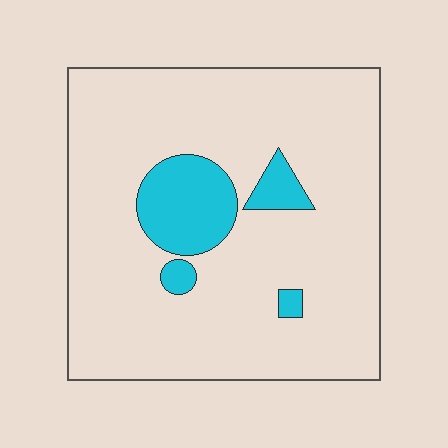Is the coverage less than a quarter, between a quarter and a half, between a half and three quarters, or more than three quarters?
Less than a quarter.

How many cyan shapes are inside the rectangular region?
4.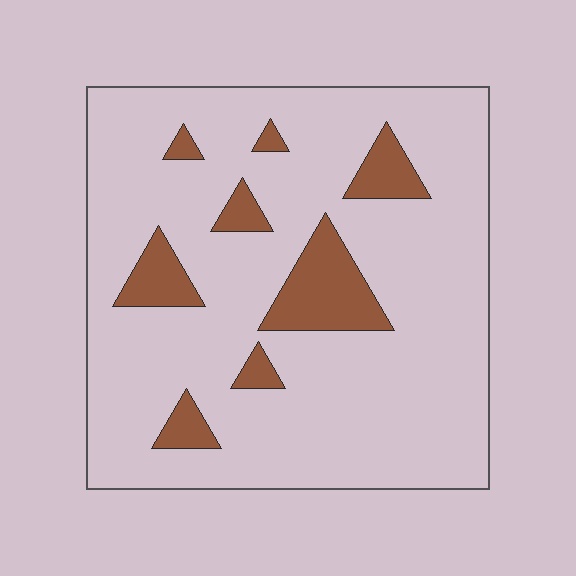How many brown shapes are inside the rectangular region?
8.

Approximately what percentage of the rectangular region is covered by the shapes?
Approximately 15%.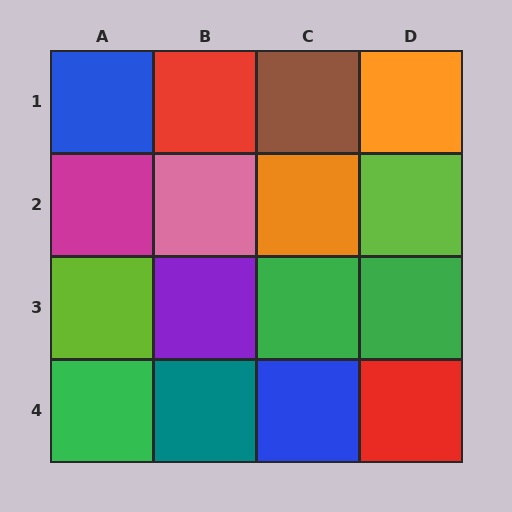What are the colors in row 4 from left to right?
Green, teal, blue, red.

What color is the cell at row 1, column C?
Brown.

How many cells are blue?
2 cells are blue.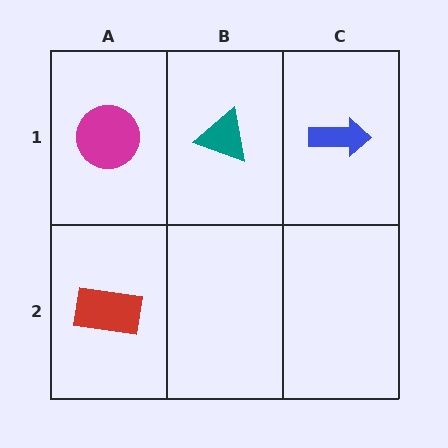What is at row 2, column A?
A red rectangle.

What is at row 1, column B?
A teal triangle.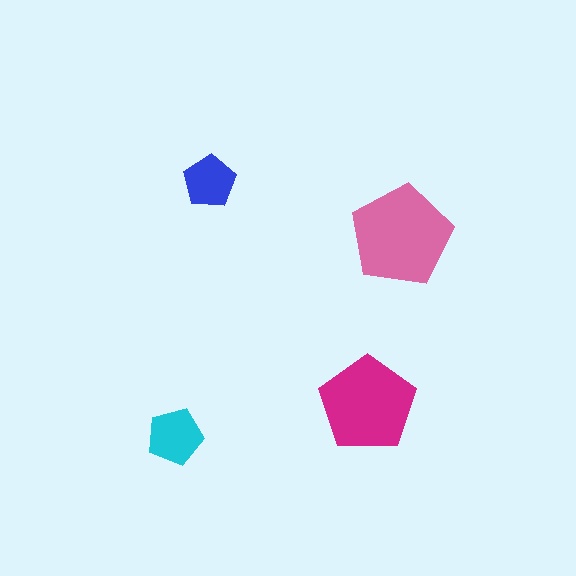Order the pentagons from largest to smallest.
the pink one, the magenta one, the cyan one, the blue one.